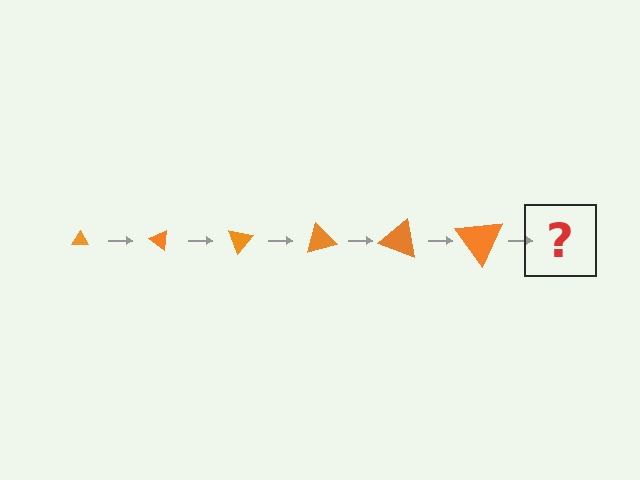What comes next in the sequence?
The next element should be a triangle, larger than the previous one and rotated 210 degrees from the start.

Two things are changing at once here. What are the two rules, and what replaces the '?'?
The two rules are that the triangle grows larger each step and it rotates 35 degrees each step. The '?' should be a triangle, larger than the previous one and rotated 210 degrees from the start.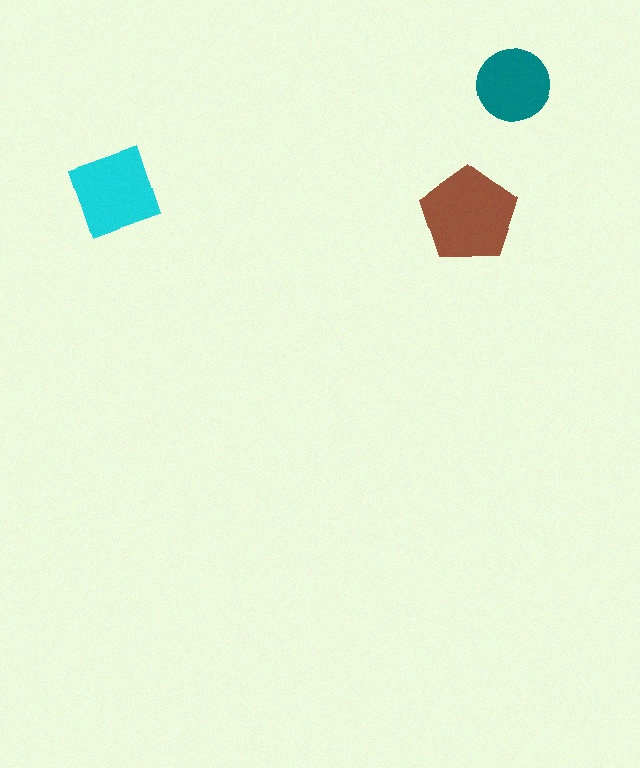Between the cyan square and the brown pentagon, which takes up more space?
The brown pentagon.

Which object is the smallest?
The teal circle.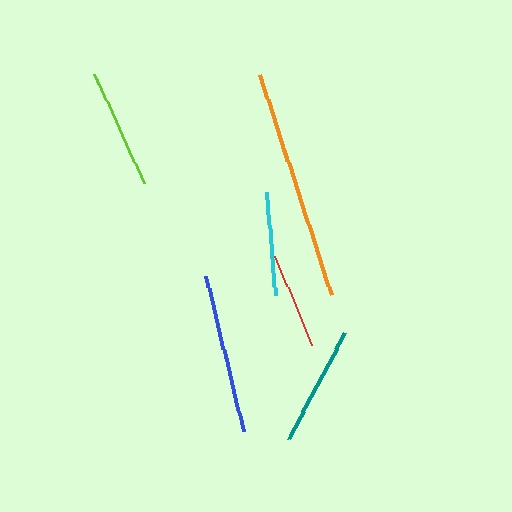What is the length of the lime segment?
The lime segment is approximately 121 pixels long.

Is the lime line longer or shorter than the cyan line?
The lime line is longer than the cyan line.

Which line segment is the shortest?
The red line is the shortest at approximately 98 pixels.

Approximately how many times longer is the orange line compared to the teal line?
The orange line is approximately 1.9 times the length of the teal line.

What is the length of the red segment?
The red segment is approximately 98 pixels long.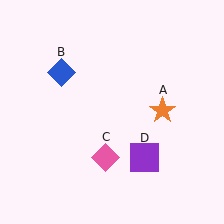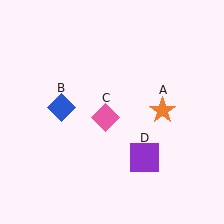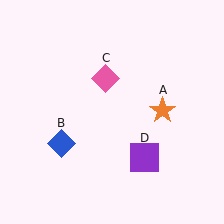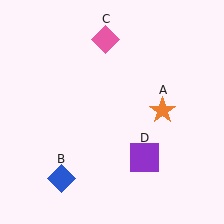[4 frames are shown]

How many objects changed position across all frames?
2 objects changed position: blue diamond (object B), pink diamond (object C).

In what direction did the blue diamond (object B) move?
The blue diamond (object B) moved down.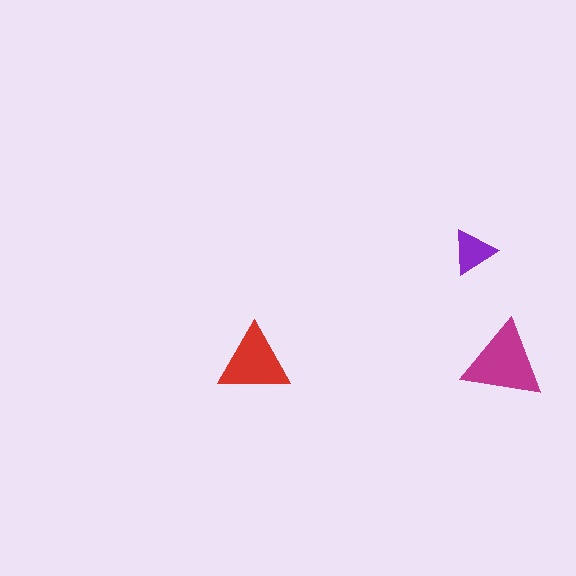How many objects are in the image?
There are 3 objects in the image.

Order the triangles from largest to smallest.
the magenta one, the red one, the purple one.